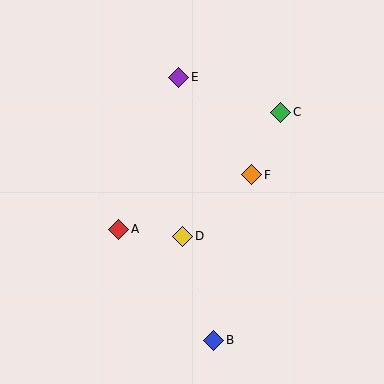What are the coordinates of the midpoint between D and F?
The midpoint between D and F is at (217, 205).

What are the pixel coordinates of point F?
Point F is at (252, 175).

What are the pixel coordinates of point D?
Point D is at (183, 236).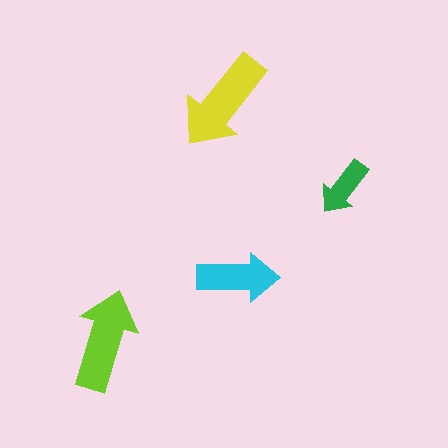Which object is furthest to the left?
The lime arrow is leftmost.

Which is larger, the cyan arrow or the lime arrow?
The lime one.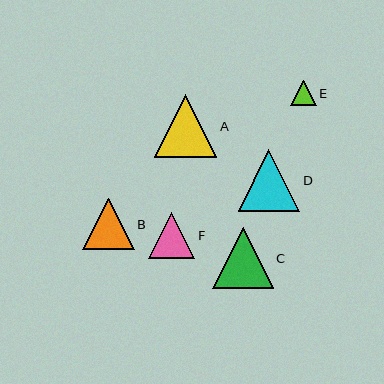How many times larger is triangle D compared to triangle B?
Triangle D is approximately 1.2 times the size of triangle B.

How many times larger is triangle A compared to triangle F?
Triangle A is approximately 1.4 times the size of triangle F.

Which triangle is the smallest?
Triangle E is the smallest with a size of approximately 25 pixels.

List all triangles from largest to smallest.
From largest to smallest: A, D, C, B, F, E.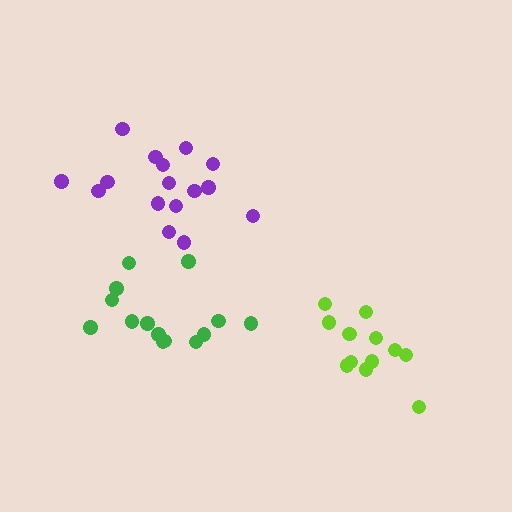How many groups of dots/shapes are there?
There are 3 groups.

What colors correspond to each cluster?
The clusters are colored: purple, lime, green.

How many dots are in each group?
Group 1: 16 dots, Group 2: 12 dots, Group 3: 14 dots (42 total).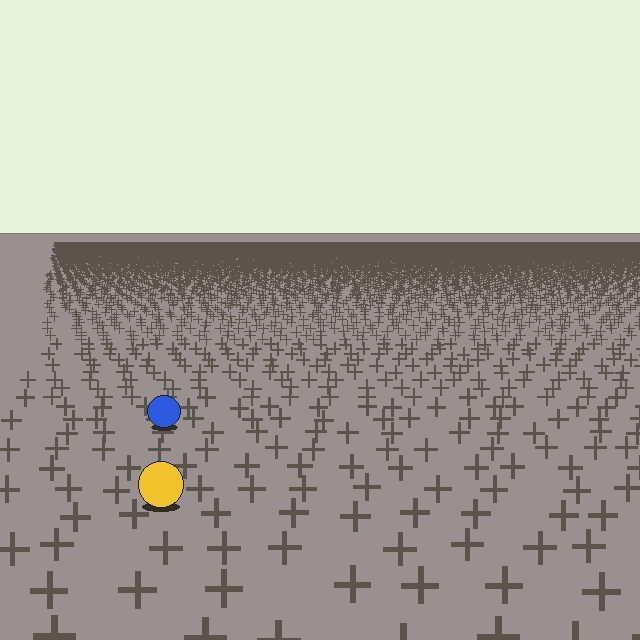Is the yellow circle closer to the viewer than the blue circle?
Yes. The yellow circle is closer — you can tell from the texture gradient: the ground texture is coarser near it.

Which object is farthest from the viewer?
The blue circle is farthest from the viewer. It appears smaller and the ground texture around it is denser.